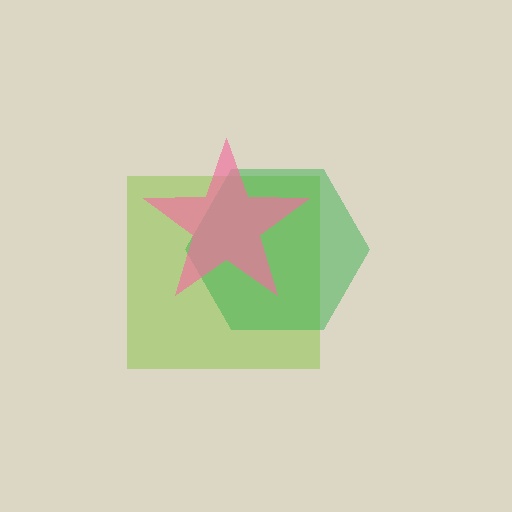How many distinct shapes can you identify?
There are 3 distinct shapes: a lime square, a green hexagon, a pink star.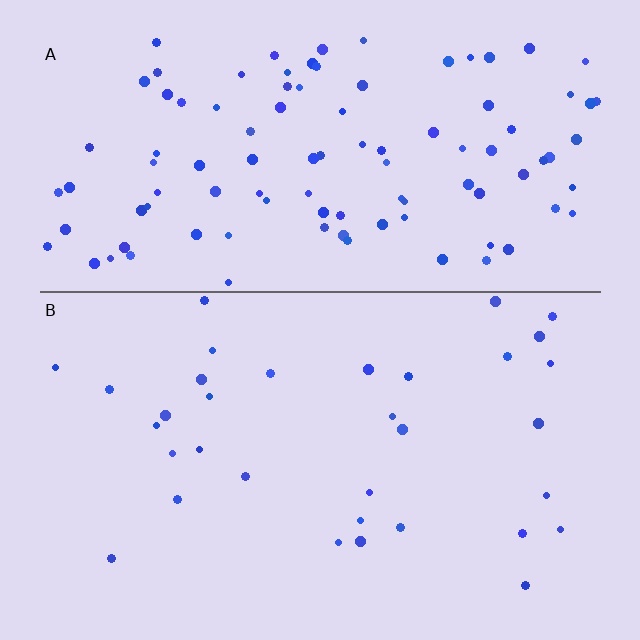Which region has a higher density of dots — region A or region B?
A (the top).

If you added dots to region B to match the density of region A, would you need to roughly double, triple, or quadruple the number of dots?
Approximately triple.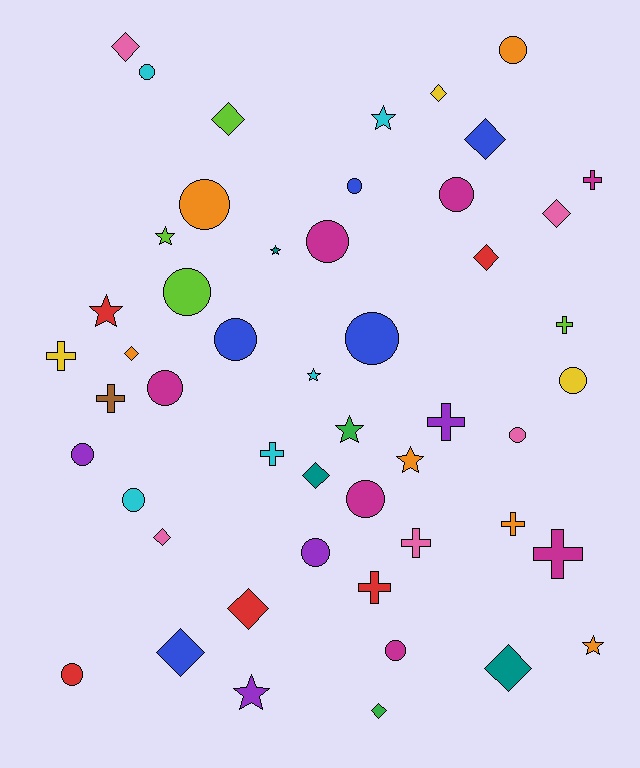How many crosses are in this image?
There are 10 crosses.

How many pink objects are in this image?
There are 5 pink objects.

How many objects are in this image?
There are 50 objects.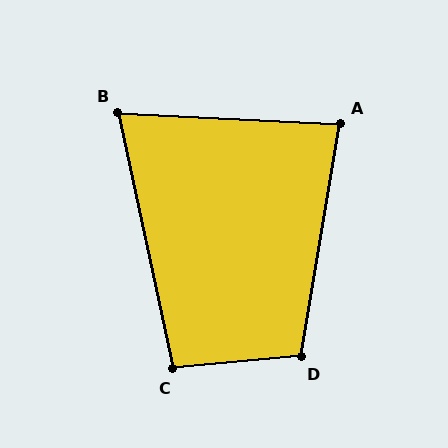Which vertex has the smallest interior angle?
B, at approximately 75 degrees.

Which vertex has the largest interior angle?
D, at approximately 105 degrees.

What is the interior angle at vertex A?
Approximately 83 degrees (acute).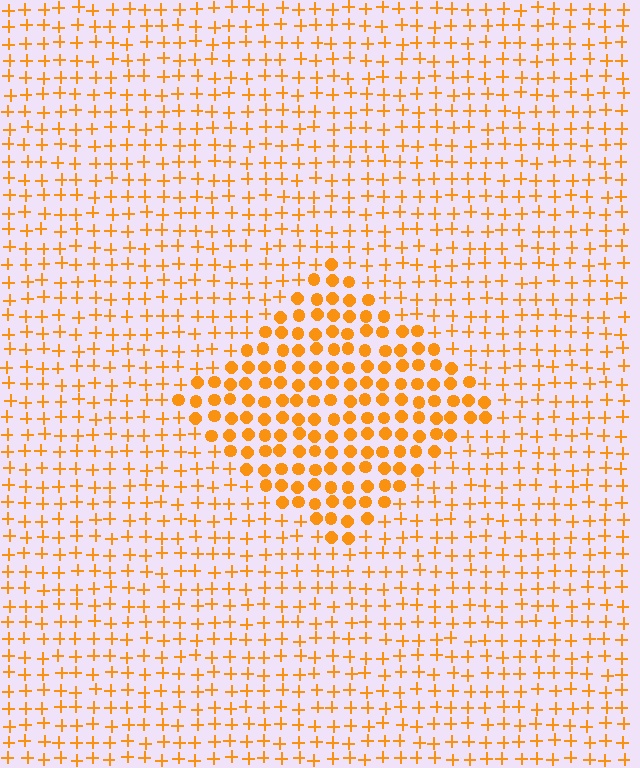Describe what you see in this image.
The image is filled with small orange elements arranged in a uniform grid. A diamond-shaped region contains circles, while the surrounding area contains plus signs. The boundary is defined purely by the change in element shape.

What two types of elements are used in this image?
The image uses circles inside the diamond region and plus signs outside it.